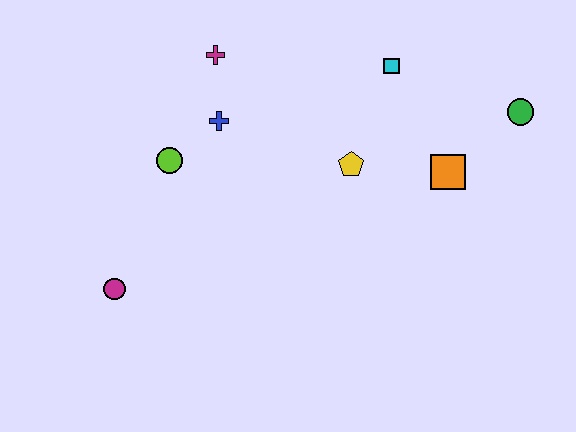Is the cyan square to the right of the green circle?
No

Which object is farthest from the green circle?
The magenta circle is farthest from the green circle.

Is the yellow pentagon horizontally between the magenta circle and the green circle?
Yes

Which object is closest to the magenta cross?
The blue cross is closest to the magenta cross.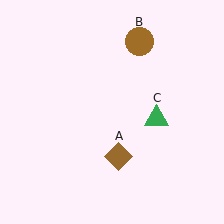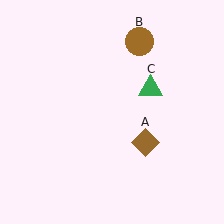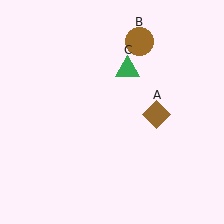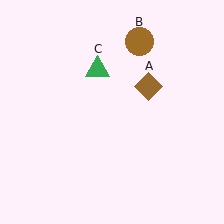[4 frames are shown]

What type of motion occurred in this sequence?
The brown diamond (object A), green triangle (object C) rotated counterclockwise around the center of the scene.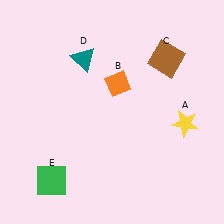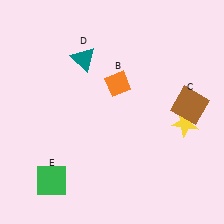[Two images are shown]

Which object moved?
The brown square (C) moved down.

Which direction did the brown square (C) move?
The brown square (C) moved down.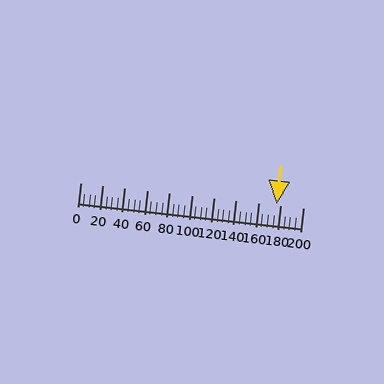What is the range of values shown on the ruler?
The ruler shows values from 0 to 200.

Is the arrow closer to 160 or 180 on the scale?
The arrow is closer to 180.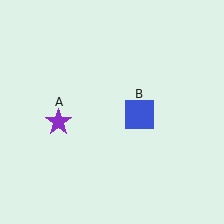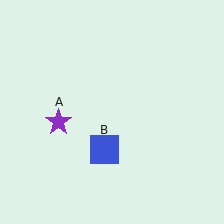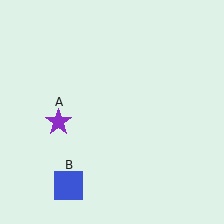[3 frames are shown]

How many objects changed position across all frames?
1 object changed position: blue square (object B).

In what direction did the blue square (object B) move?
The blue square (object B) moved down and to the left.